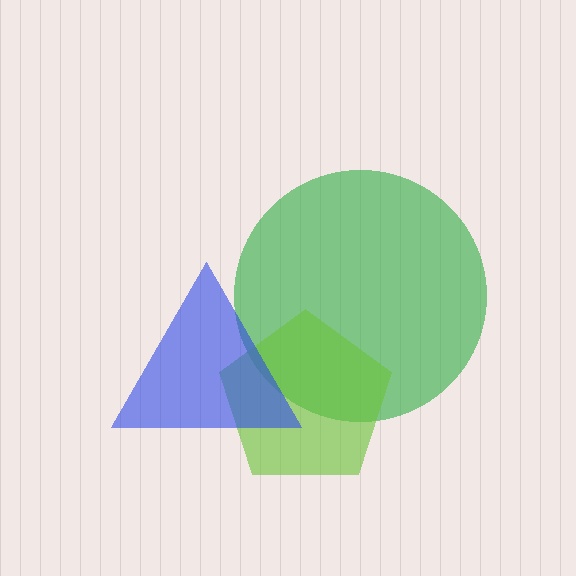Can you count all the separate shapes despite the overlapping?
Yes, there are 3 separate shapes.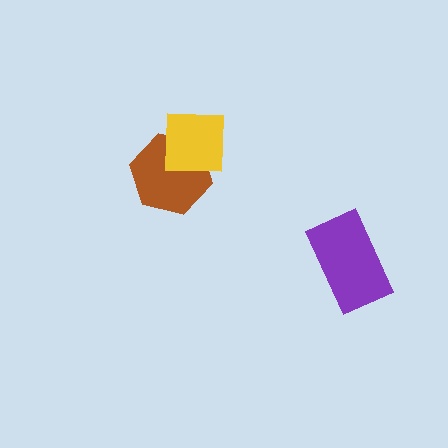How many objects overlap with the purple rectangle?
0 objects overlap with the purple rectangle.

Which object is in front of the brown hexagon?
The yellow square is in front of the brown hexagon.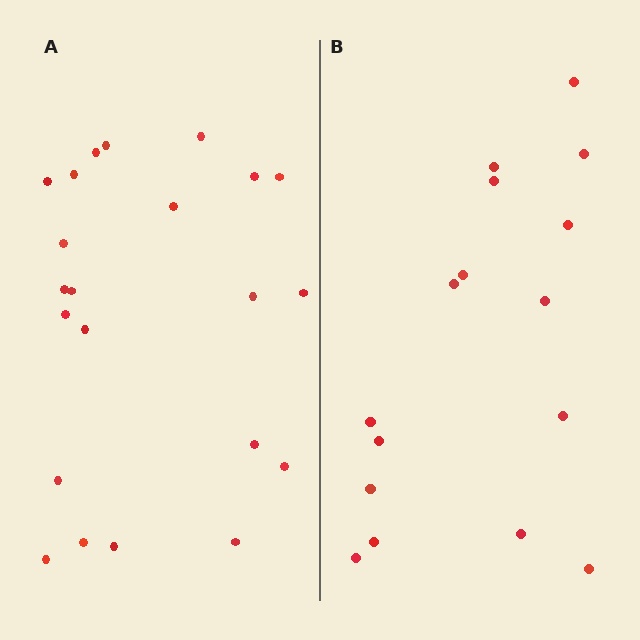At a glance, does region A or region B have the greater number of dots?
Region A (the left region) has more dots.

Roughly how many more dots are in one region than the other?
Region A has about 6 more dots than region B.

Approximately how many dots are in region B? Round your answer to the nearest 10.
About 20 dots. (The exact count is 16, which rounds to 20.)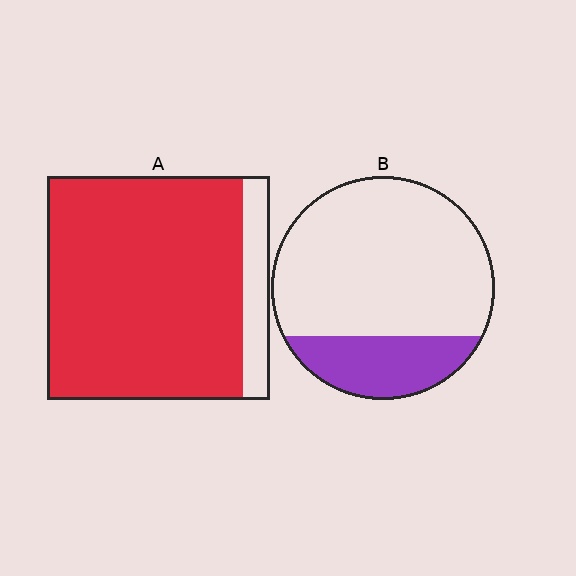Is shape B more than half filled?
No.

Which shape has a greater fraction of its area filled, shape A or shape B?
Shape A.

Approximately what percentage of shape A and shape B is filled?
A is approximately 90% and B is approximately 25%.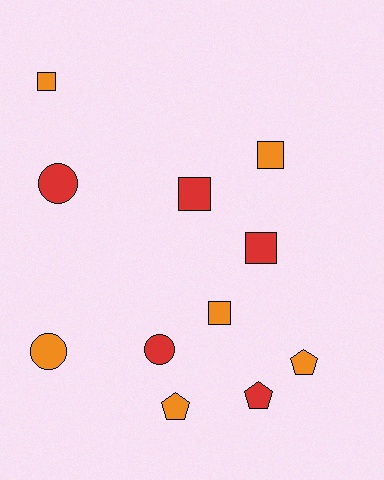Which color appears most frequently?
Orange, with 6 objects.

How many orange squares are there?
There are 3 orange squares.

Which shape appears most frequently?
Square, with 5 objects.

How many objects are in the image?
There are 11 objects.